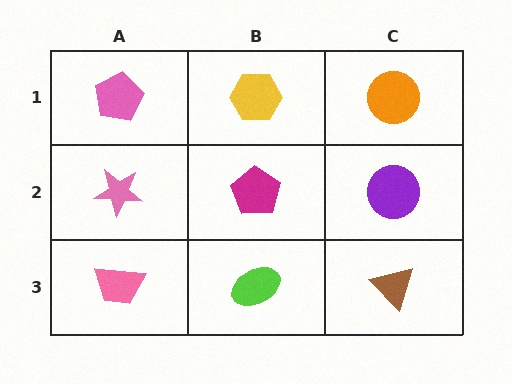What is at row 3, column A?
A pink trapezoid.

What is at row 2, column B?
A magenta pentagon.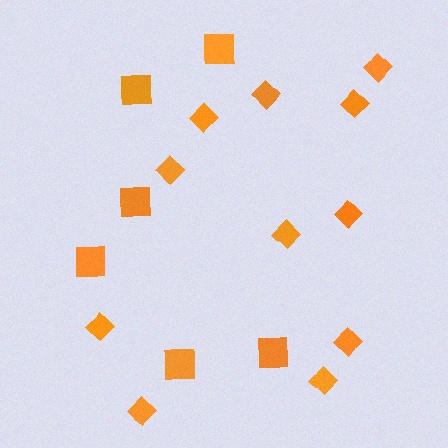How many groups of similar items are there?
There are 2 groups: one group of diamonds (11) and one group of squares (6).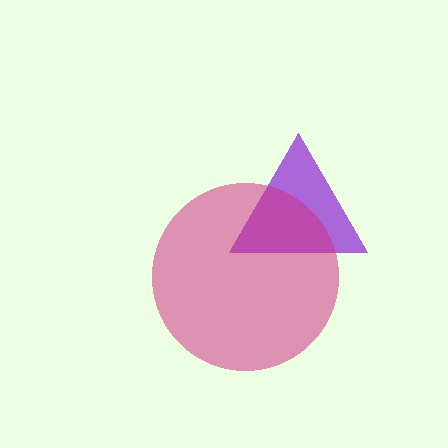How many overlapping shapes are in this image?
There are 2 overlapping shapes in the image.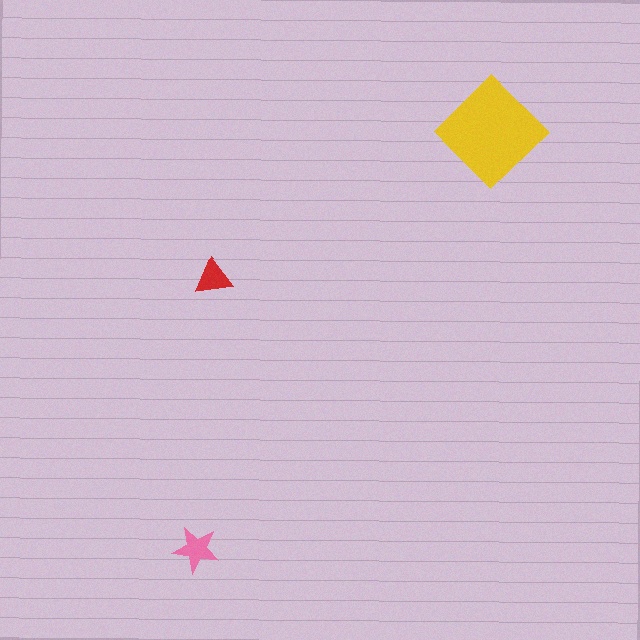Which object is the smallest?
The red triangle.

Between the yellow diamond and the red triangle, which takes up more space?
The yellow diamond.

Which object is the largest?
The yellow diamond.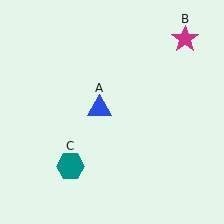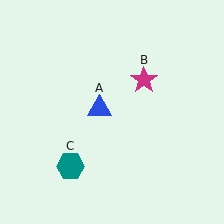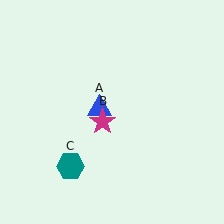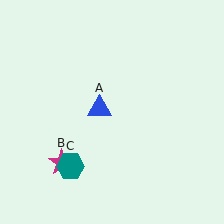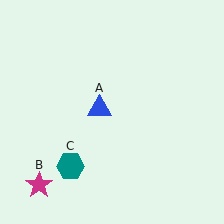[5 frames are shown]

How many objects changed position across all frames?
1 object changed position: magenta star (object B).